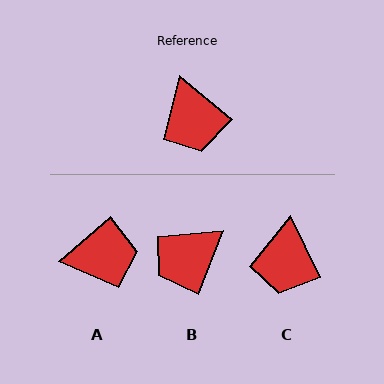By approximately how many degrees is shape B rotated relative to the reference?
Approximately 71 degrees clockwise.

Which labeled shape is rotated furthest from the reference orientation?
A, about 80 degrees away.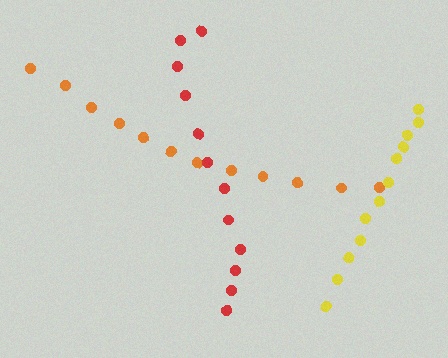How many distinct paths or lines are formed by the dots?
There are 3 distinct paths.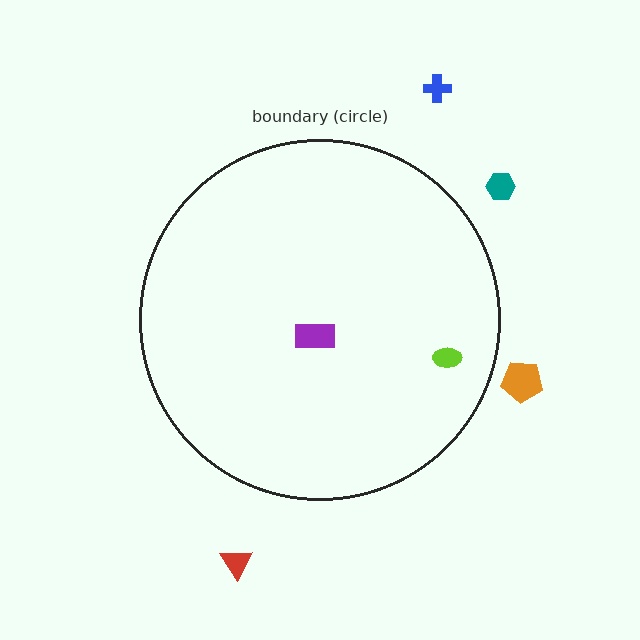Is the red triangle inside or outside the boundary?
Outside.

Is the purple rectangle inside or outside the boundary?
Inside.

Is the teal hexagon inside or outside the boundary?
Outside.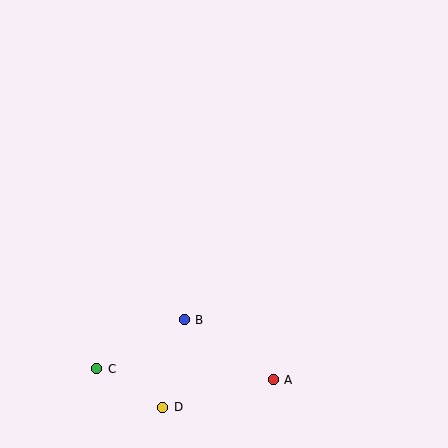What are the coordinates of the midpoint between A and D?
The midpoint between A and D is at (218, 393).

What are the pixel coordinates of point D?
Point D is at (163, 407).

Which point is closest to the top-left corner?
Point B is closest to the top-left corner.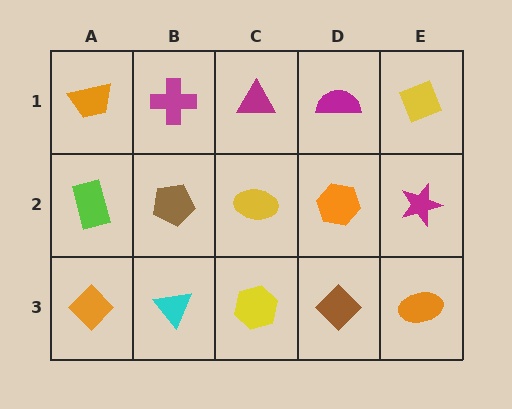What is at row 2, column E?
A magenta star.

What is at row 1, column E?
A yellow diamond.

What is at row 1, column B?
A magenta cross.